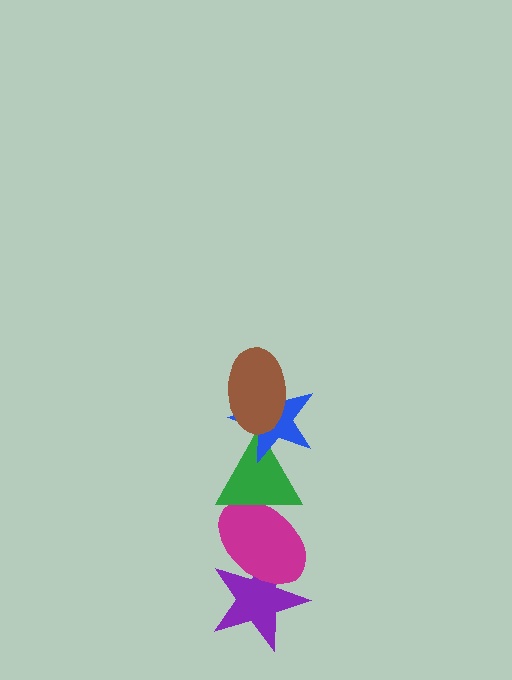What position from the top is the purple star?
The purple star is 5th from the top.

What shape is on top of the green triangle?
The blue star is on top of the green triangle.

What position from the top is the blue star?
The blue star is 2nd from the top.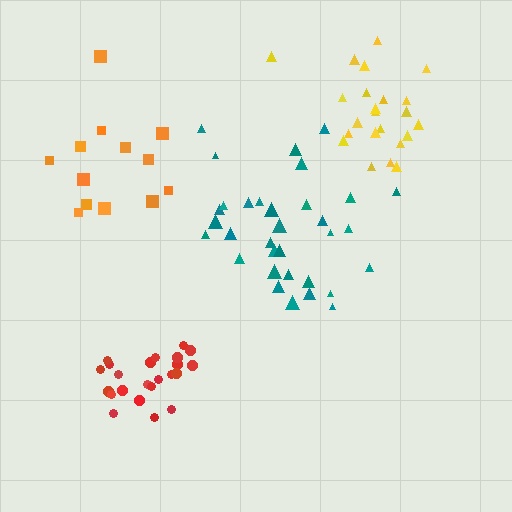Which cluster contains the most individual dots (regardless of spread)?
Teal (33).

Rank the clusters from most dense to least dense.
red, yellow, teal, orange.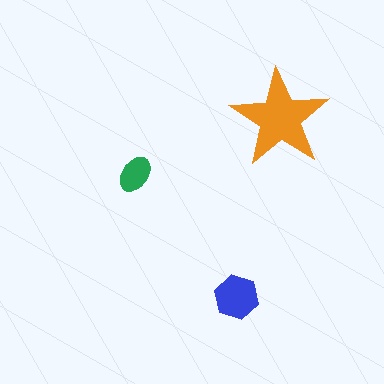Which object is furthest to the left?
The green ellipse is leftmost.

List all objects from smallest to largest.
The green ellipse, the blue hexagon, the orange star.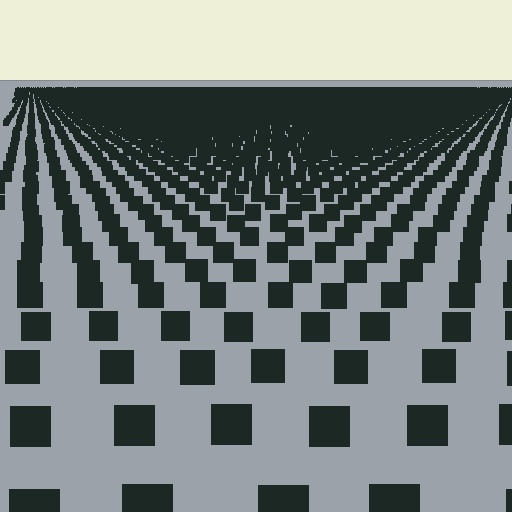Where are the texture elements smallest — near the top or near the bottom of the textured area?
Near the top.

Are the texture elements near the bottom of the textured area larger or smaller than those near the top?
Larger. Near the bottom, elements are closer to the viewer and appear at a bigger on-screen size.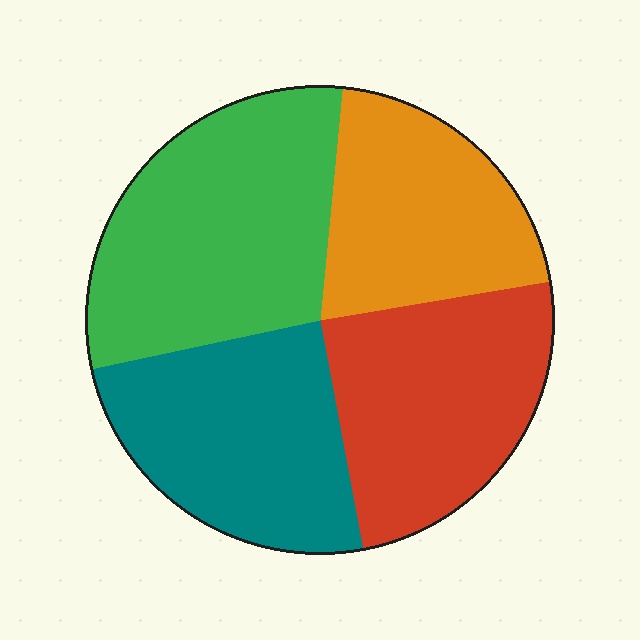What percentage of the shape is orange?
Orange covers around 20% of the shape.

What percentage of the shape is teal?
Teal covers about 25% of the shape.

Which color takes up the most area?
Green, at roughly 30%.